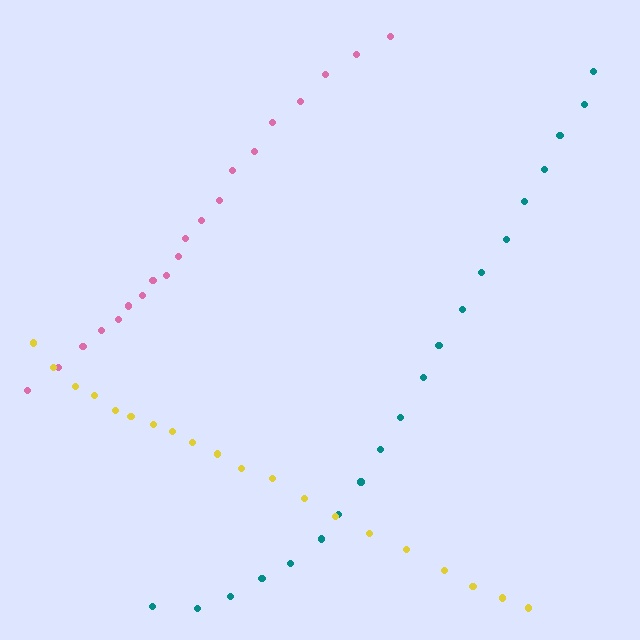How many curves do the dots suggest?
There are 3 distinct paths.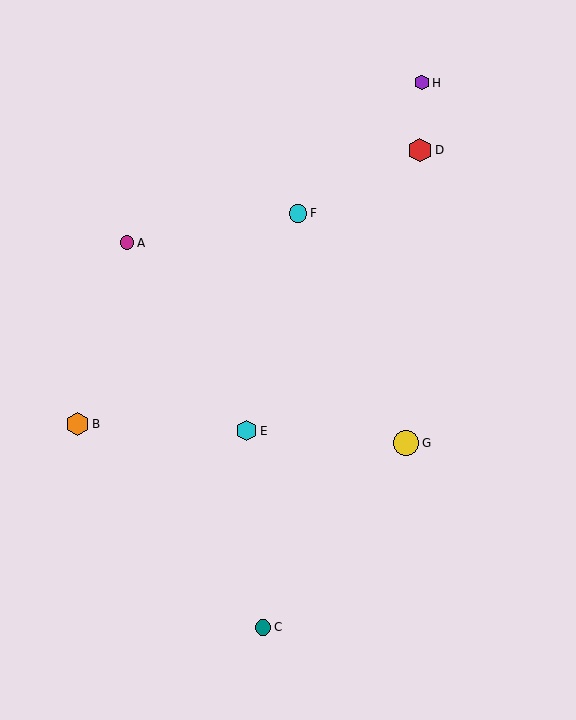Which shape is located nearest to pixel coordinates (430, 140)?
The red hexagon (labeled D) at (420, 150) is nearest to that location.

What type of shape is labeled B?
Shape B is an orange hexagon.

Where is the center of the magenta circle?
The center of the magenta circle is at (127, 243).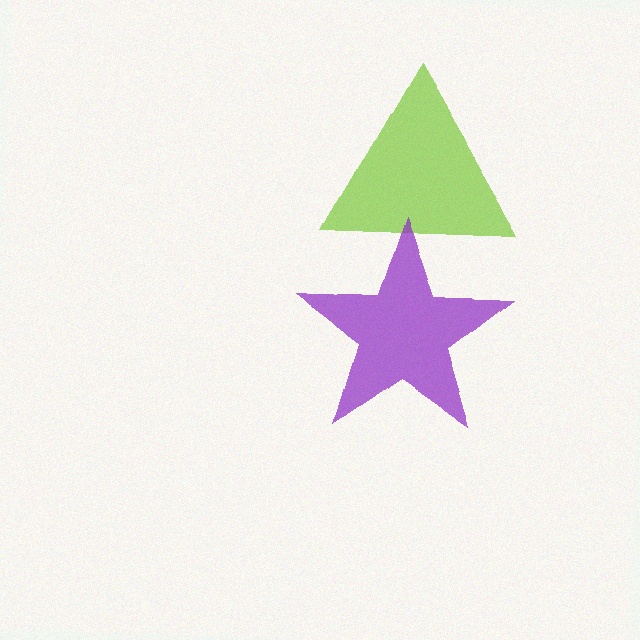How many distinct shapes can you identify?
There are 2 distinct shapes: a lime triangle, a purple star.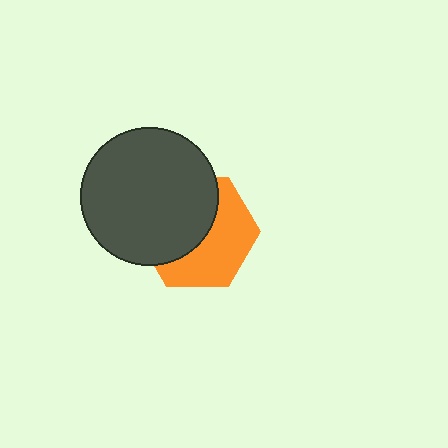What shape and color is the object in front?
The object in front is a dark gray circle.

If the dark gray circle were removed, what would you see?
You would see the complete orange hexagon.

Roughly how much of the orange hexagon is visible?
About half of it is visible (roughly 49%).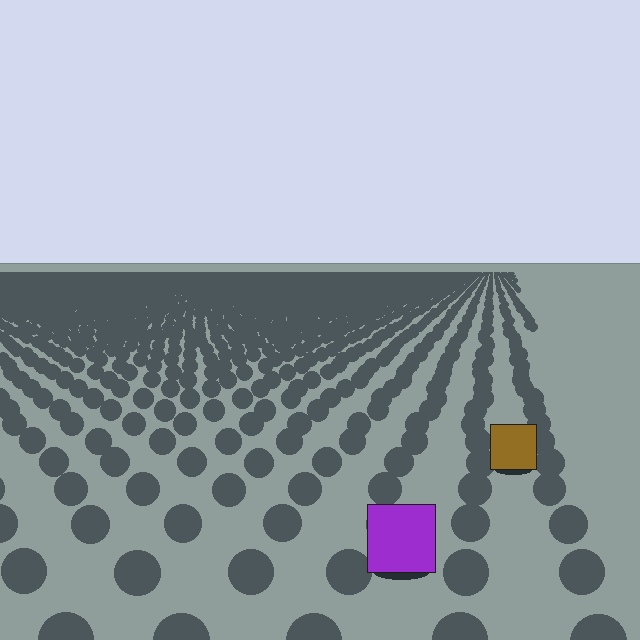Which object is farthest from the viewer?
The brown square is farthest from the viewer. It appears smaller and the ground texture around it is denser.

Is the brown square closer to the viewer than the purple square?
No. The purple square is closer — you can tell from the texture gradient: the ground texture is coarser near it.